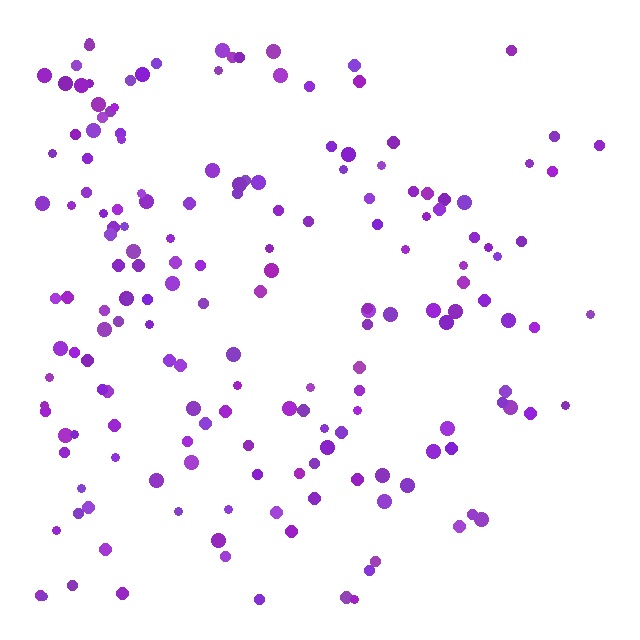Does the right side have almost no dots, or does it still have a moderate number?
Still a moderate number, just noticeably fewer than the left.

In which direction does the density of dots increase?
From right to left, with the left side densest.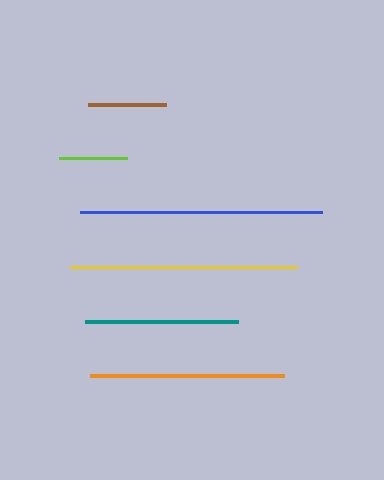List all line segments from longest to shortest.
From longest to shortest: blue, yellow, orange, teal, brown, lime.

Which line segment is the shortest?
The lime line is the shortest at approximately 68 pixels.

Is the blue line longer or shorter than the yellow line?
The blue line is longer than the yellow line.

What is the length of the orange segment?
The orange segment is approximately 193 pixels long.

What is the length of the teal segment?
The teal segment is approximately 153 pixels long.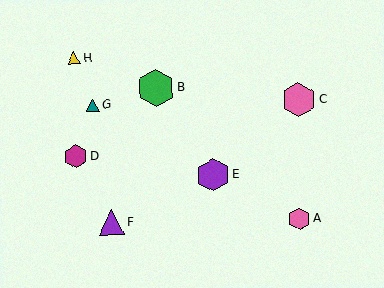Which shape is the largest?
The green hexagon (labeled B) is the largest.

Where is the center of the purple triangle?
The center of the purple triangle is at (111, 222).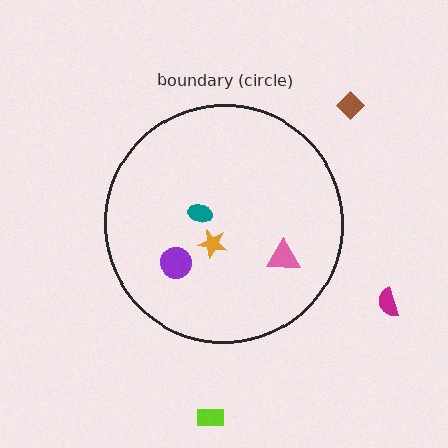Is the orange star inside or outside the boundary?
Inside.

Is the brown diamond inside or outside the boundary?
Outside.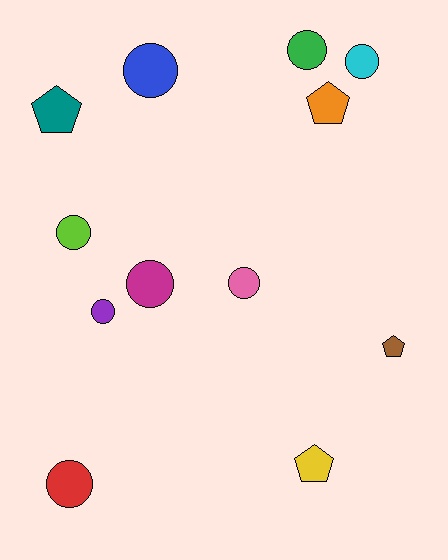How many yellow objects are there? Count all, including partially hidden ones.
There is 1 yellow object.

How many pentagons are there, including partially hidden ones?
There are 4 pentagons.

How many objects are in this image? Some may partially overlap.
There are 12 objects.